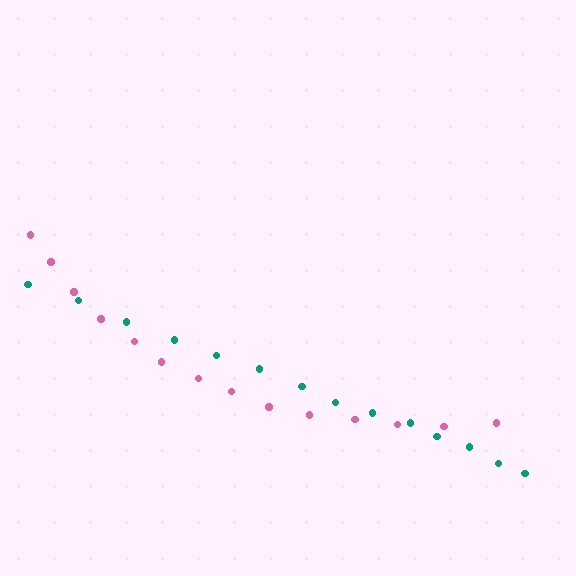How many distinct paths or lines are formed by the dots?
There are 2 distinct paths.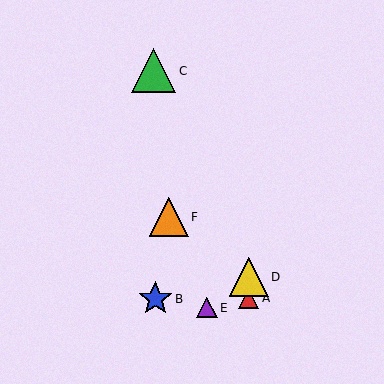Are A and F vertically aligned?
No, A is at x≈249 and F is at x≈169.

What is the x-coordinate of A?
Object A is at x≈249.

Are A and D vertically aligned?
Yes, both are at x≈249.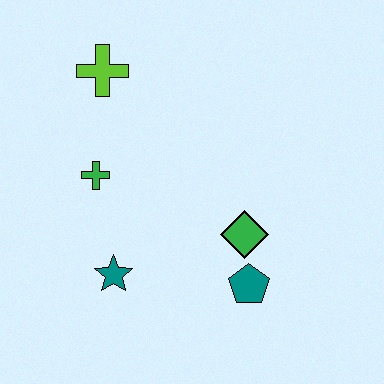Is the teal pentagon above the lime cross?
No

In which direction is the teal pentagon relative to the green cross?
The teal pentagon is to the right of the green cross.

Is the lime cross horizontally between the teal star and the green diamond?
No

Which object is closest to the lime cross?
The green cross is closest to the lime cross.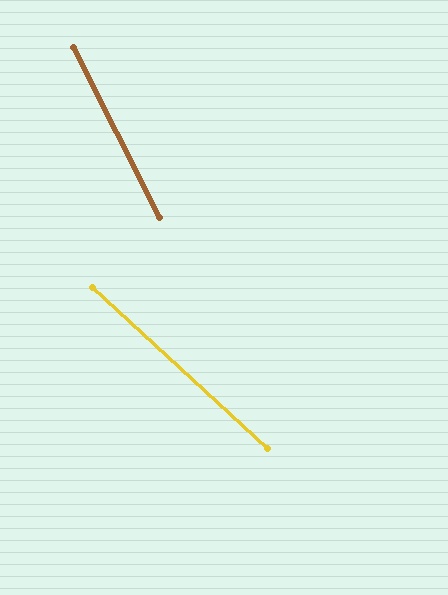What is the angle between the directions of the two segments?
Approximately 20 degrees.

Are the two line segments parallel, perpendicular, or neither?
Neither parallel nor perpendicular — they differ by about 20°.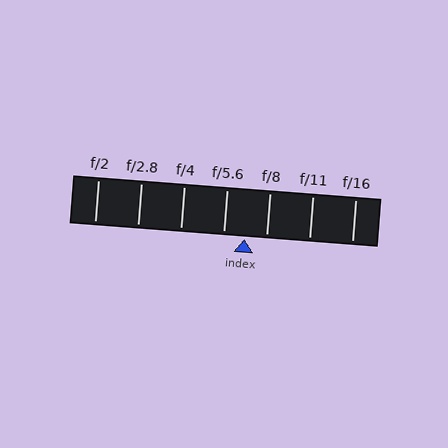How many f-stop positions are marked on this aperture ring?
There are 7 f-stop positions marked.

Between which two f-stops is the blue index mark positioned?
The index mark is between f/5.6 and f/8.